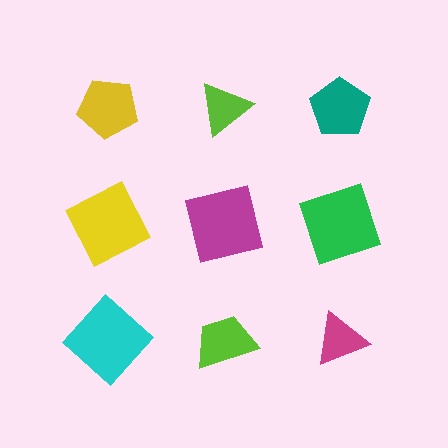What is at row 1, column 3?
A teal pentagon.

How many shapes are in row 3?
3 shapes.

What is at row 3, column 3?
A magenta triangle.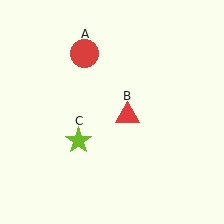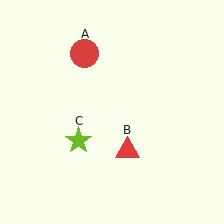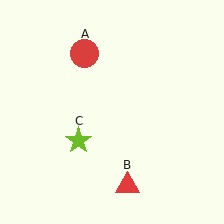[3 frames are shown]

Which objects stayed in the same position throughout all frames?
Red circle (object A) and lime star (object C) remained stationary.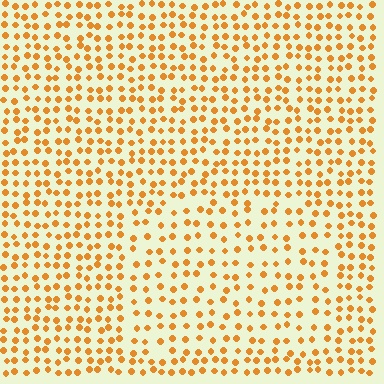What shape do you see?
I see a rectangle.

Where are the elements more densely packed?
The elements are more densely packed outside the rectangle boundary.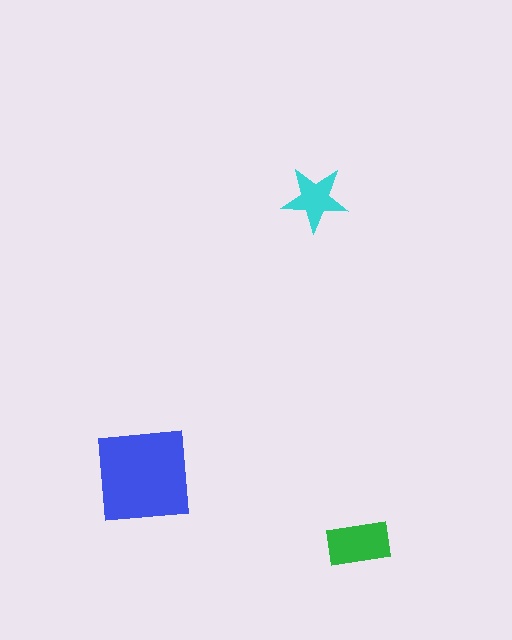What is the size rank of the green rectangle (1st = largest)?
2nd.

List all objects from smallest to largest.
The cyan star, the green rectangle, the blue square.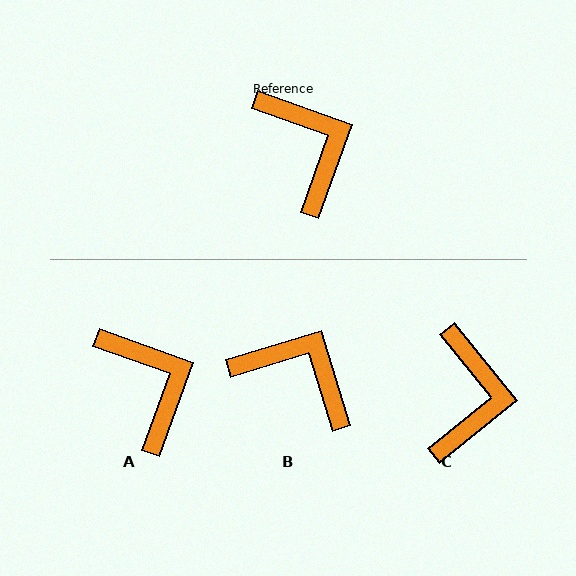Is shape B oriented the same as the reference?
No, it is off by about 37 degrees.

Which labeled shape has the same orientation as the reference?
A.